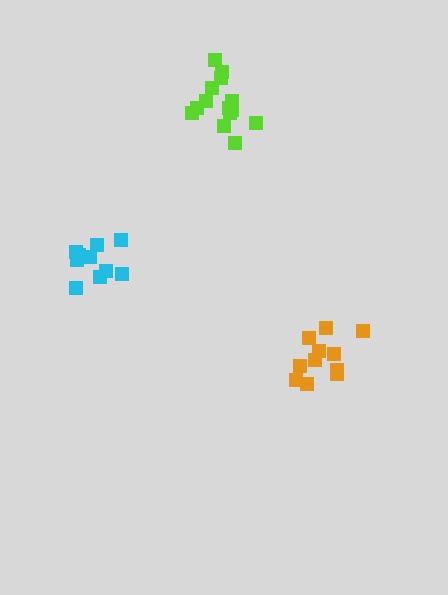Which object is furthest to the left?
The cyan cluster is leftmost.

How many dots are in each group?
Group 1: 14 dots, Group 2: 11 dots, Group 3: 10 dots (35 total).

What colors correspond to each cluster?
The clusters are colored: lime, orange, cyan.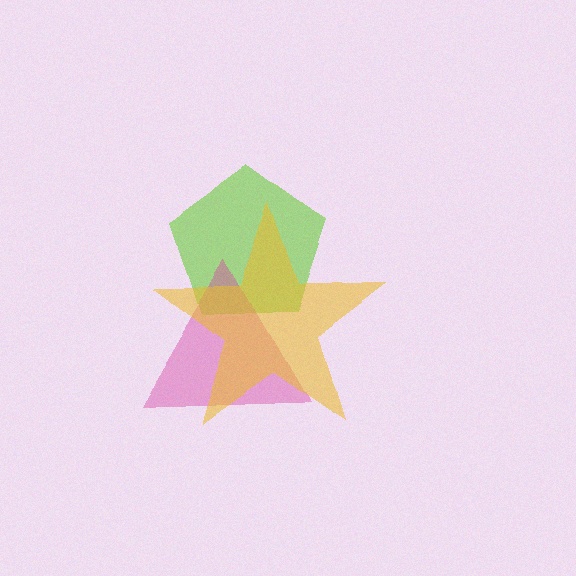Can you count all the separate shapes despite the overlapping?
Yes, there are 3 separate shapes.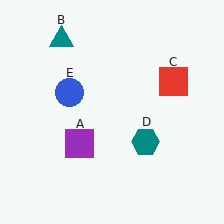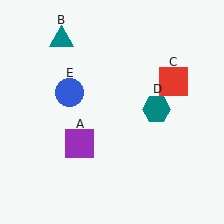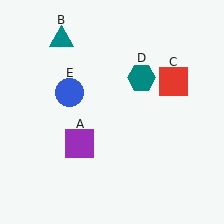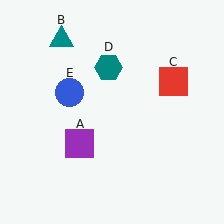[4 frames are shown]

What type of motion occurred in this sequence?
The teal hexagon (object D) rotated counterclockwise around the center of the scene.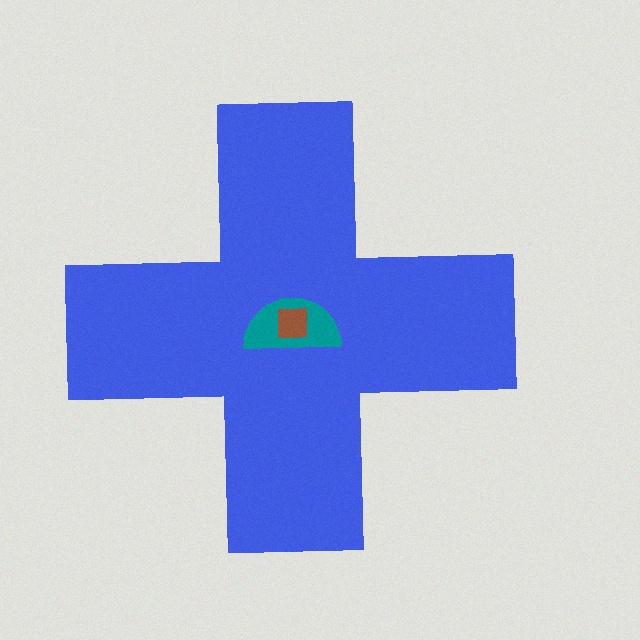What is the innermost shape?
The brown square.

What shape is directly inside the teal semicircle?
The brown square.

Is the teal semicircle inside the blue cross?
Yes.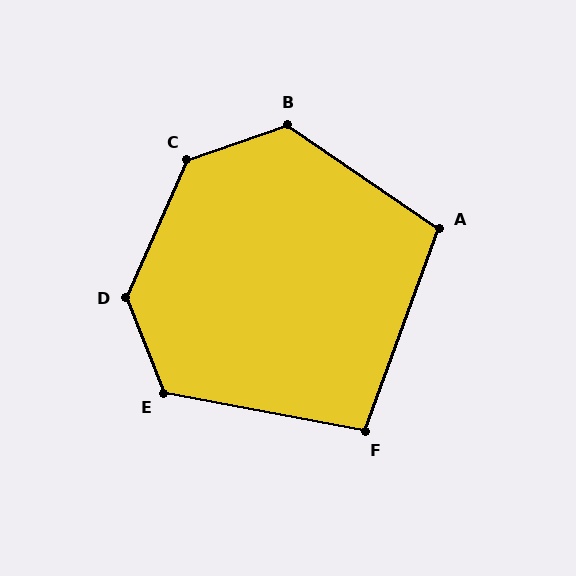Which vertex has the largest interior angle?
D, at approximately 134 degrees.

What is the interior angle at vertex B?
Approximately 127 degrees (obtuse).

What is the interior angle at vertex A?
Approximately 104 degrees (obtuse).